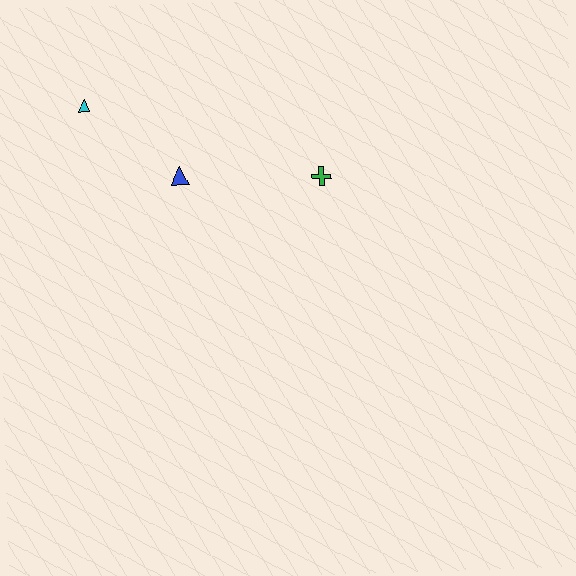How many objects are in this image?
There are 3 objects.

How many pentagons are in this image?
There are no pentagons.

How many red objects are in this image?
There are no red objects.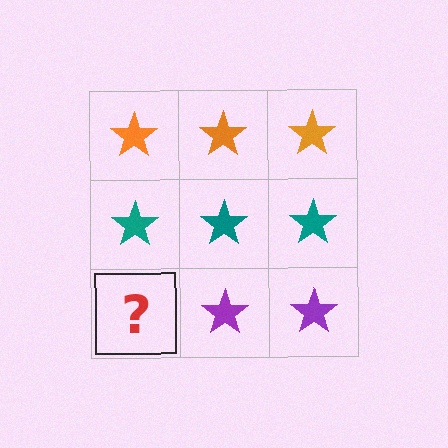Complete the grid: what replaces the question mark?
The question mark should be replaced with a purple star.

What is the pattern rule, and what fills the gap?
The rule is that each row has a consistent color. The gap should be filled with a purple star.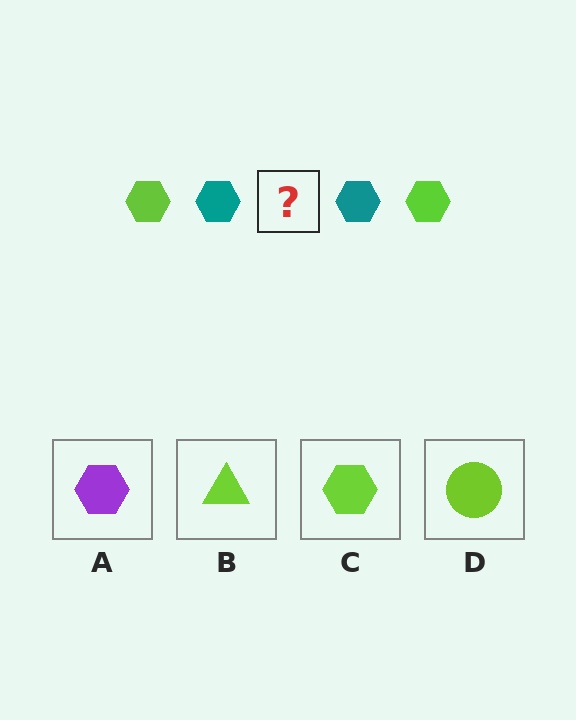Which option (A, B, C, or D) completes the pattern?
C.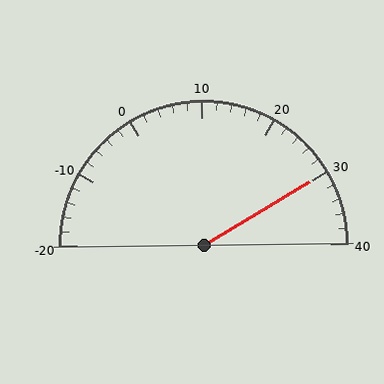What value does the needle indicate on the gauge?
The needle indicates approximately 30.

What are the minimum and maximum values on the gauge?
The gauge ranges from -20 to 40.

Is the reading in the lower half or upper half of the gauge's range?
The reading is in the upper half of the range (-20 to 40).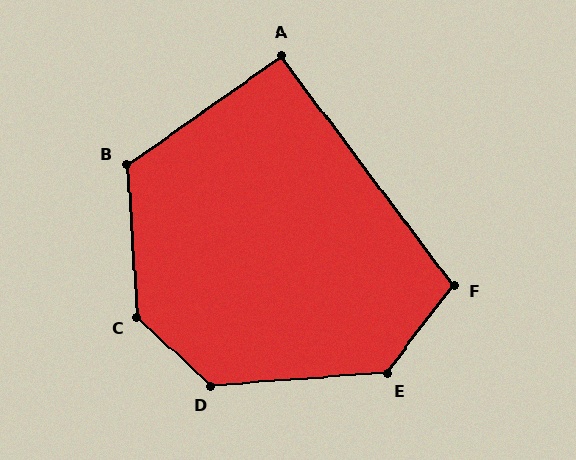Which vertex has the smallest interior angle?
A, at approximately 92 degrees.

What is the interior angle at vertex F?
Approximately 106 degrees (obtuse).